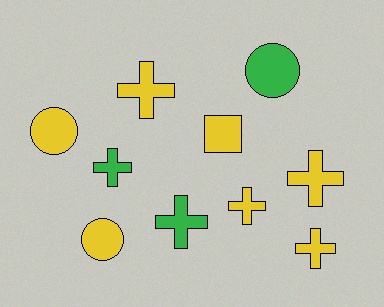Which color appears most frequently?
Yellow, with 7 objects.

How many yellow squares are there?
There is 1 yellow square.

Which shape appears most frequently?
Cross, with 6 objects.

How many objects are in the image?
There are 10 objects.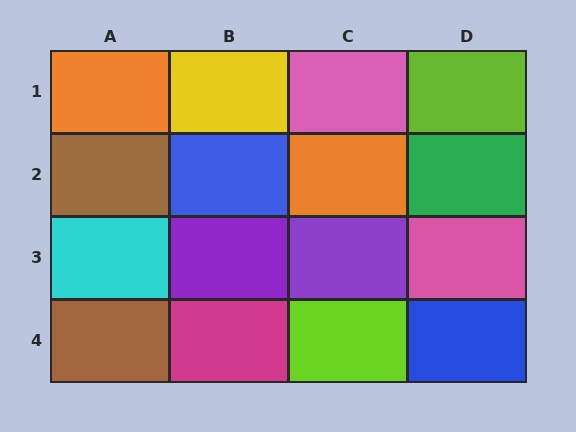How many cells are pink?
2 cells are pink.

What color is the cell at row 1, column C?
Pink.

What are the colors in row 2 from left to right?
Brown, blue, orange, green.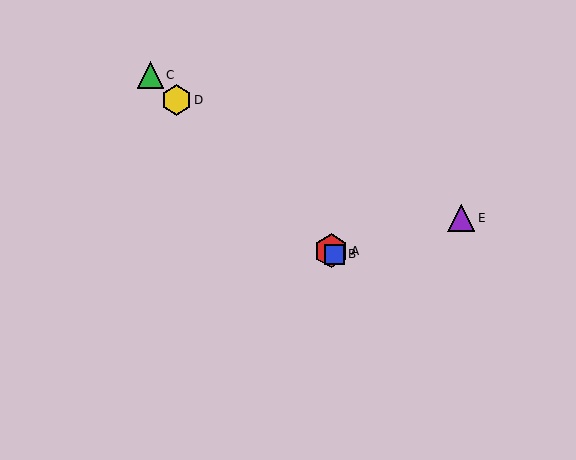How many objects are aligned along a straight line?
4 objects (A, B, C, D) are aligned along a straight line.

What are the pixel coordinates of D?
Object D is at (176, 100).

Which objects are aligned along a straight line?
Objects A, B, C, D are aligned along a straight line.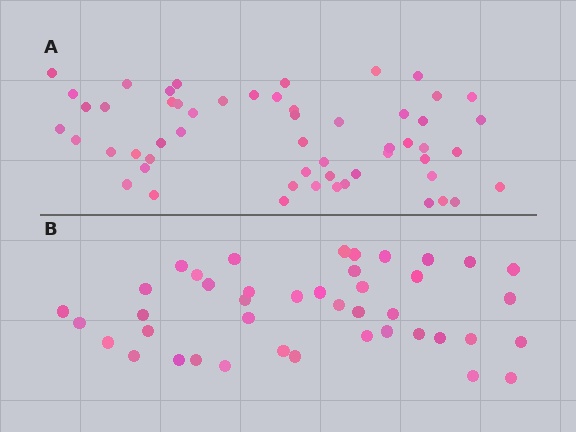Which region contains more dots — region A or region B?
Region A (the top region) has more dots.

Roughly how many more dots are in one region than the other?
Region A has approximately 15 more dots than region B.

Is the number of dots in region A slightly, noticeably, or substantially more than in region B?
Region A has noticeably more, but not dramatically so. The ratio is roughly 1.3 to 1.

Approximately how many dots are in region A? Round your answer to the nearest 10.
About 60 dots. (The exact count is 55, which rounds to 60.)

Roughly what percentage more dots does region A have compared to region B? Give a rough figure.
About 30% more.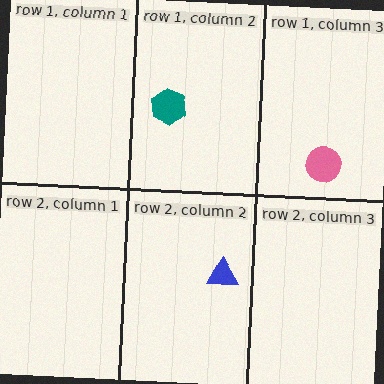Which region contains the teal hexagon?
The row 1, column 2 region.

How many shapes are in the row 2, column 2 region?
1.